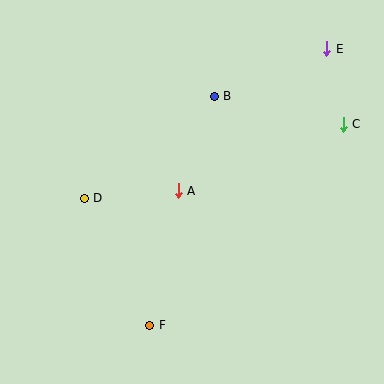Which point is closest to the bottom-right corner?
Point F is closest to the bottom-right corner.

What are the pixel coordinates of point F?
Point F is at (150, 325).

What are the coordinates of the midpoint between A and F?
The midpoint between A and F is at (164, 258).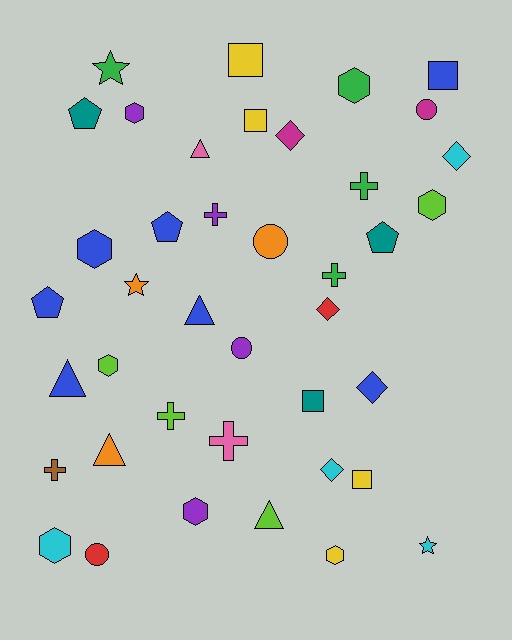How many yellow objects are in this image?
There are 4 yellow objects.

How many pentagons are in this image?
There are 4 pentagons.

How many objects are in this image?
There are 40 objects.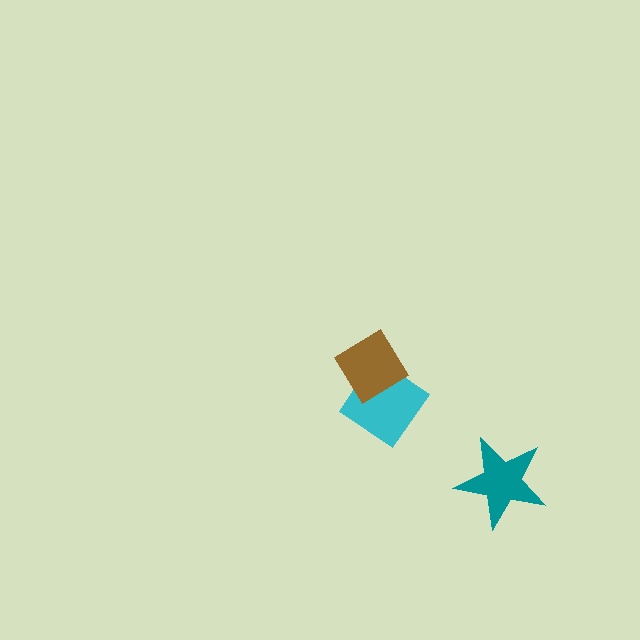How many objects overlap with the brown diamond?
1 object overlaps with the brown diamond.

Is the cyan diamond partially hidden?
Yes, it is partially covered by another shape.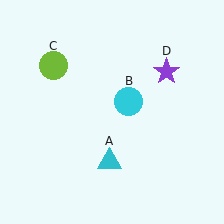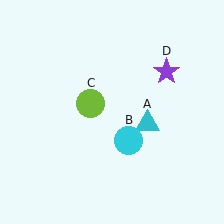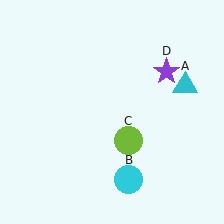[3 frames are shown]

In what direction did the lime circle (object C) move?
The lime circle (object C) moved down and to the right.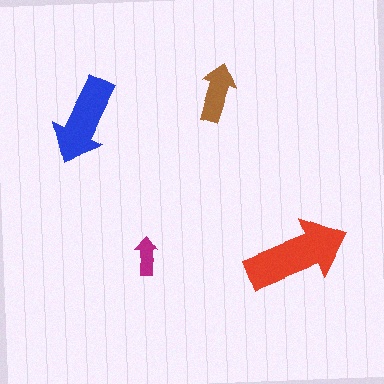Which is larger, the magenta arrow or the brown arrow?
The brown one.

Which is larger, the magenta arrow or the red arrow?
The red one.